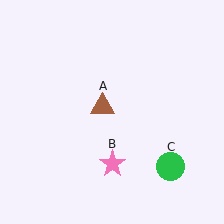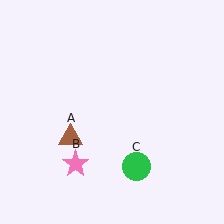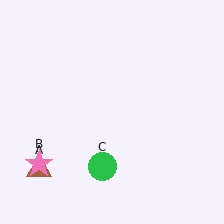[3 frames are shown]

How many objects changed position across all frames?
3 objects changed position: brown triangle (object A), pink star (object B), green circle (object C).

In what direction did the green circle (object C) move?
The green circle (object C) moved left.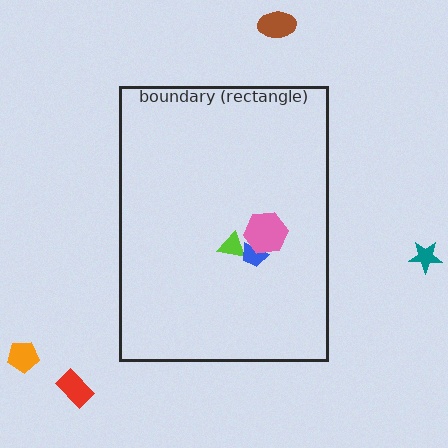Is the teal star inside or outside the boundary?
Outside.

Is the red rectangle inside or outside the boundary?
Outside.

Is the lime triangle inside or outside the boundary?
Inside.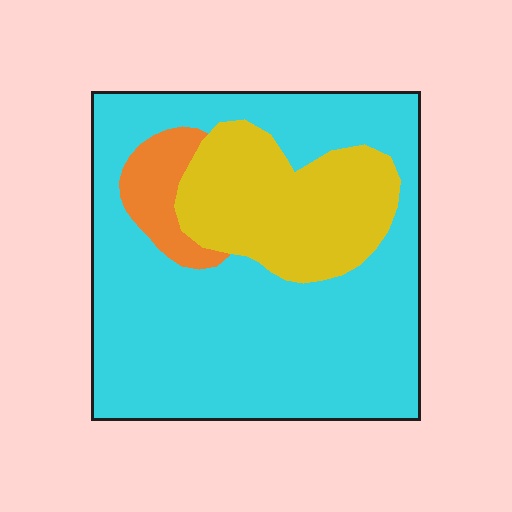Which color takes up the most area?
Cyan, at roughly 70%.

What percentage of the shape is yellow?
Yellow covers around 25% of the shape.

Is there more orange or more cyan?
Cyan.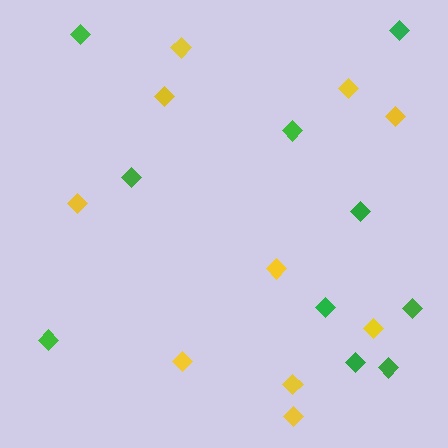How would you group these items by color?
There are 2 groups: one group of yellow diamonds (10) and one group of green diamonds (10).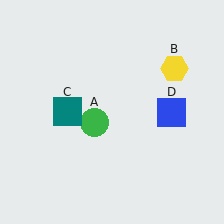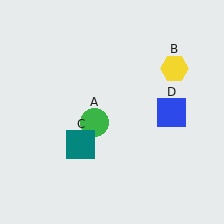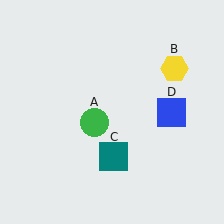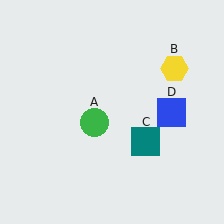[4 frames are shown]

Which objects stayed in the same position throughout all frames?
Green circle (object A) and yellow hexagon (object B) and blue square (object D) remained stationary.